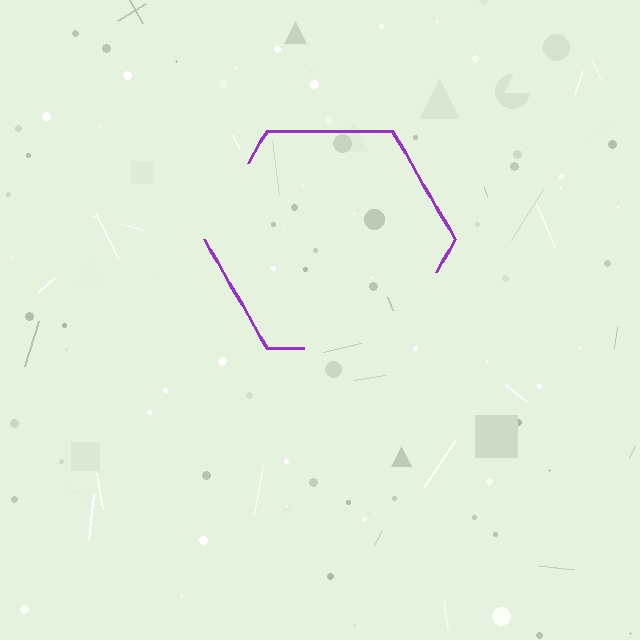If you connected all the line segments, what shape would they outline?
They would outline a hexagon.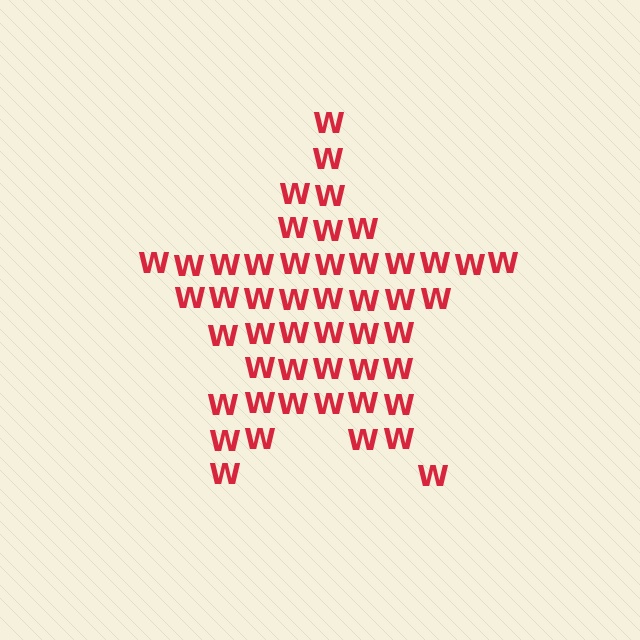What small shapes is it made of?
It is made of small letter W's.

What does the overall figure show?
The overall figure shows a star.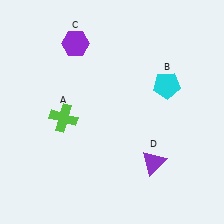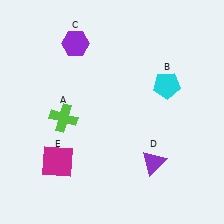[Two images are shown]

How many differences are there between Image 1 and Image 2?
There is 1 difference between the two images.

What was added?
A magenta square (E) was added in Image 2.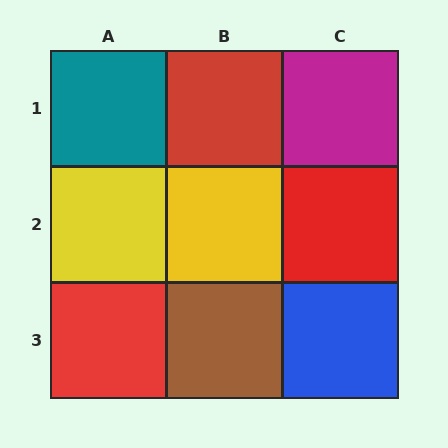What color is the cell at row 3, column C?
Blue.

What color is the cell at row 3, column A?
Red.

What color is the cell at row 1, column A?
Teal.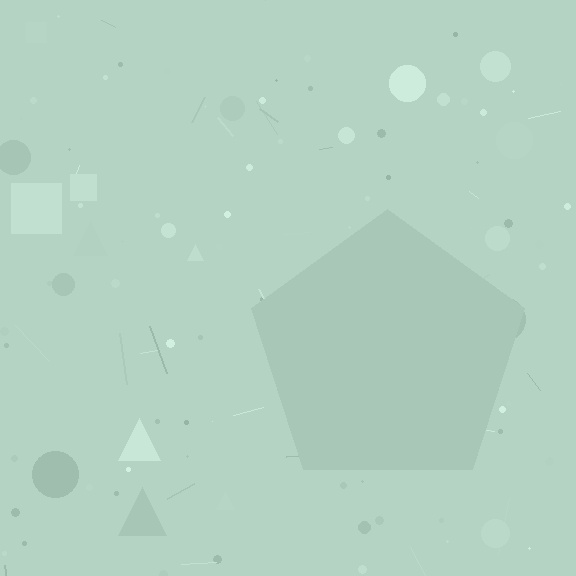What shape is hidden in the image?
A pentagon is hidden in the image.